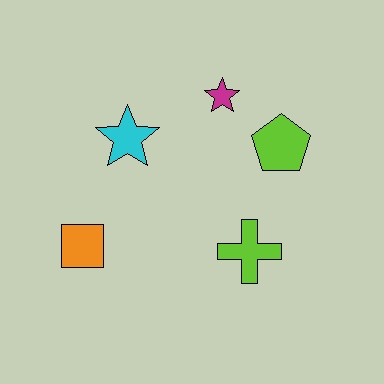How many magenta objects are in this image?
There is 1 magenta object.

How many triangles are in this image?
There are no triangles.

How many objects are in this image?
There are 5 objects.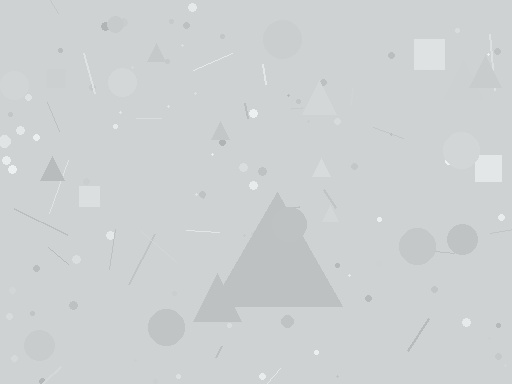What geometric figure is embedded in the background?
A triangle is embedded in the background.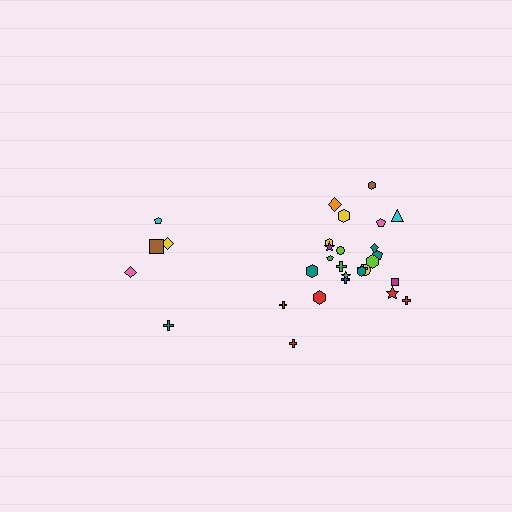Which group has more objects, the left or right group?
The right group.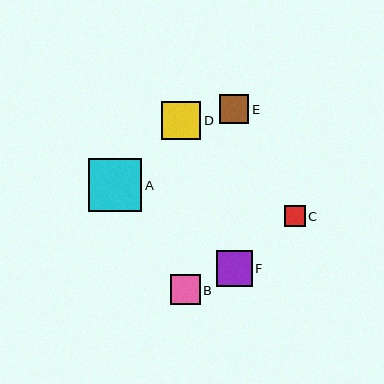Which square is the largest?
Square A is the largest with a size of approximately 53 pixels.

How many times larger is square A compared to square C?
Square A is approximately 2.5 times the size of square C.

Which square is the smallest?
Square C is the smallest with a size of approximately 21 pixels.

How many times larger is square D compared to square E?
Square D is approximately 1.3 times the size of square E.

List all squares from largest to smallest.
From largest to smallest: A, D, F, B, E, C.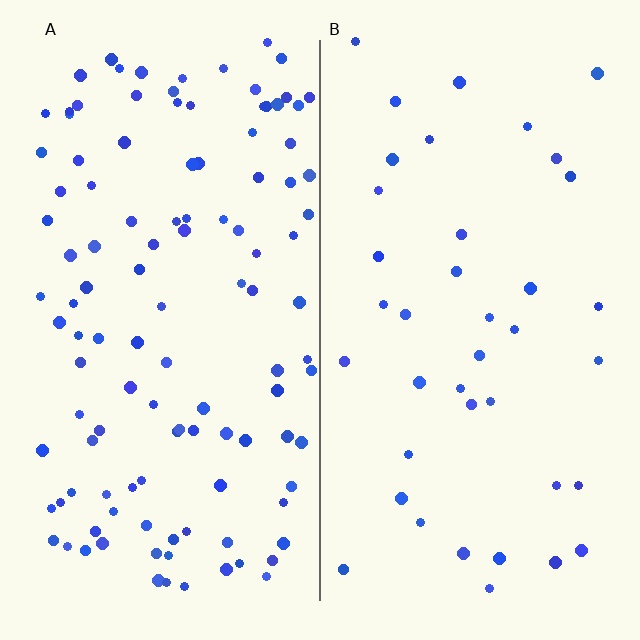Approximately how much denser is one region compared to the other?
Approximately 3.0× — region A over region B.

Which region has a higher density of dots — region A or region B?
A (the left).